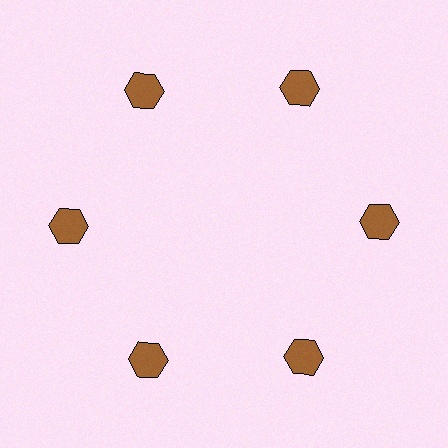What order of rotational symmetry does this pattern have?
This pattern has 6-fold rotational symmetry.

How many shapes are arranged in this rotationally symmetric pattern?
There are 6 shapes, arranged in 6 groups of 1.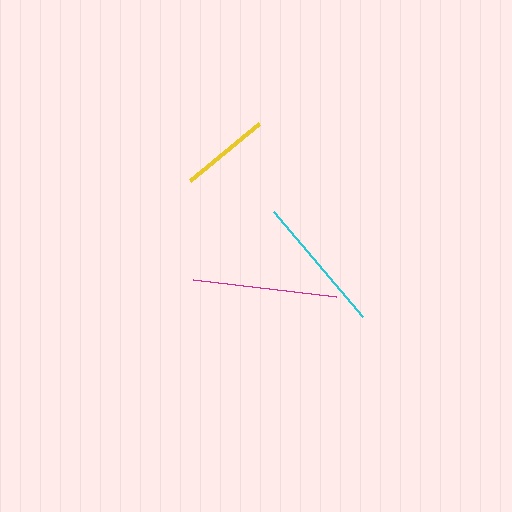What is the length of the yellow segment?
The yellow segment is approximately 89 pixels long.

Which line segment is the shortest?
The yellow line is the shortest at approximately 89 pixels.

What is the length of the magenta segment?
The magenta segment is approximately 144 pixels long.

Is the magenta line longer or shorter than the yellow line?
The magenta line is longer than the yellow line.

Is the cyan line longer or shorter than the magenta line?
The magenta line is longer than the cyan line.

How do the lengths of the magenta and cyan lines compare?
The magenta and cyan lines are approximately the same length.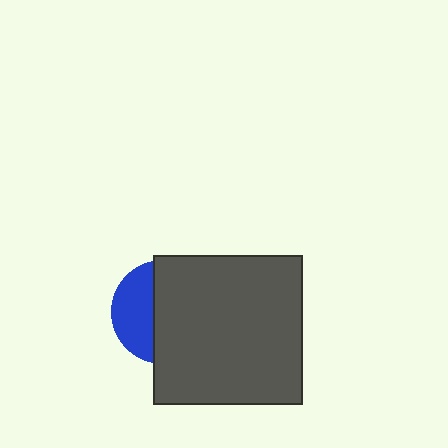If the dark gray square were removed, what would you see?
You would see the complete blue circle.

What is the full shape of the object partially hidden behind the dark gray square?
The partially hidden object is a blue circle.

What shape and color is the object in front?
The object in front is a dark gray square.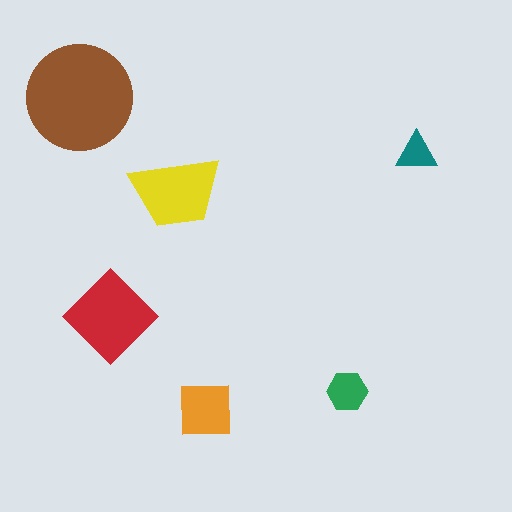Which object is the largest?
The brown circle.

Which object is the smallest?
The teal triangle.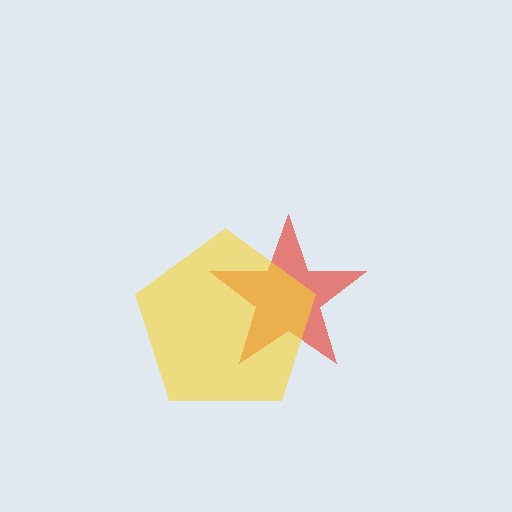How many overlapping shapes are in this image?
There are 2 overlapping shapes in the image.